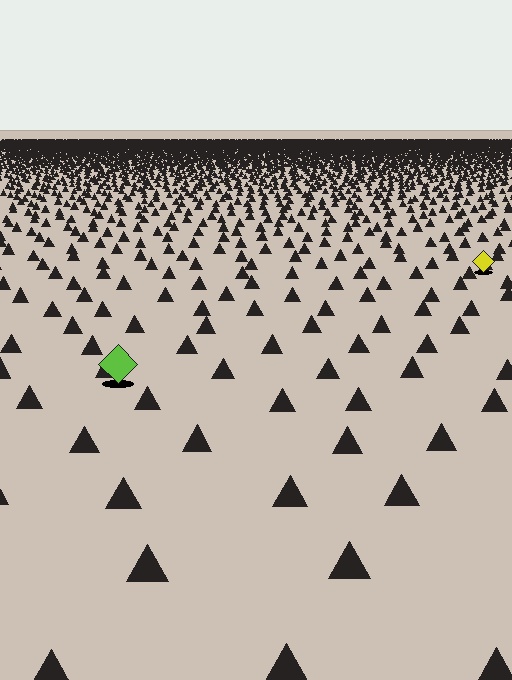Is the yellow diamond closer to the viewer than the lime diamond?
No. The lime diamond is closer — you can tell from the texture gradient: the ground texture is coarser near it.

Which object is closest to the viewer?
The lime diamond is closest. The texture marks near it are larger and more spread out.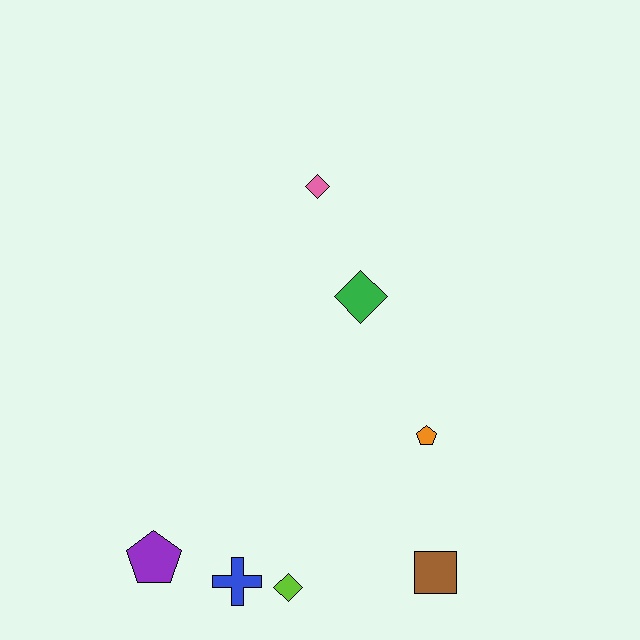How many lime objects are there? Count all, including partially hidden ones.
There is 1 lime object.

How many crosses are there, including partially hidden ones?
There is 1 cross.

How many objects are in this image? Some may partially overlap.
There are 7 objects.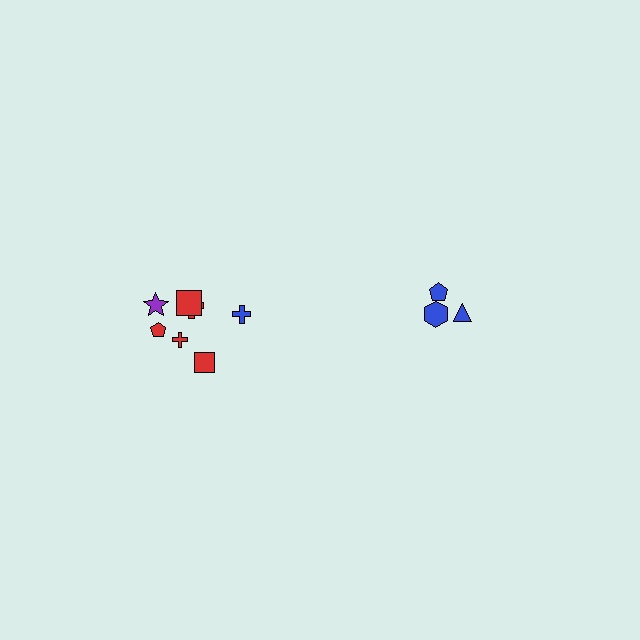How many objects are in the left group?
There are 7 objects.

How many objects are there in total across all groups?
There are 10 objects.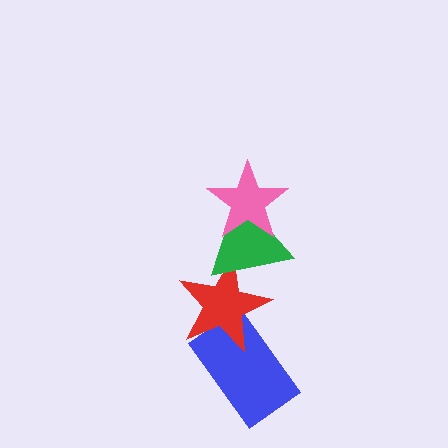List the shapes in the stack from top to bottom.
From top to bottom: the pink star, the green triangle, the red star, the blue rectangle.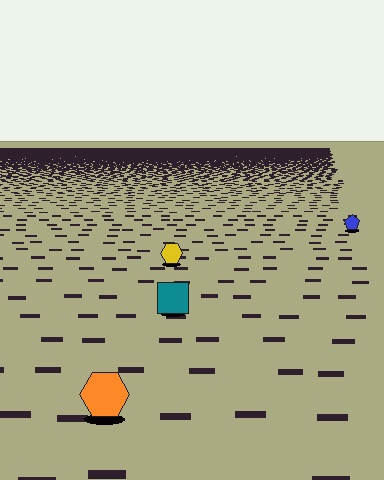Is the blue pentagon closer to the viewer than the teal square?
No. The teal square is closer — you can tell from the texture gradient: the ground texture is coarser near it.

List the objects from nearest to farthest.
From nearest to farthest: the orange hexagon, the teal square, the yellow hexagon, the blue pentagon.